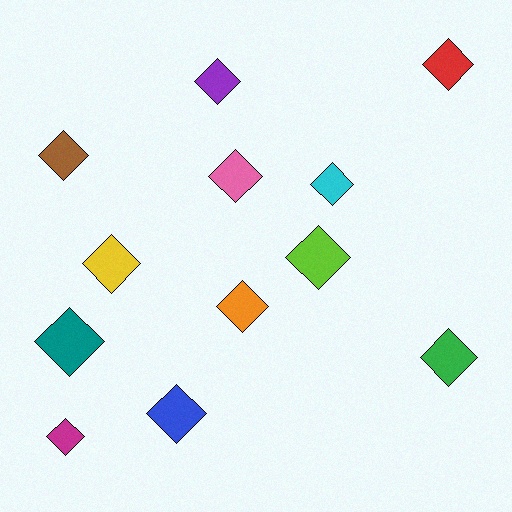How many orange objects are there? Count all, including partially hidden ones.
There is 1 orange object.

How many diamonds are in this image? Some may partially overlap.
There are 12 diamonds.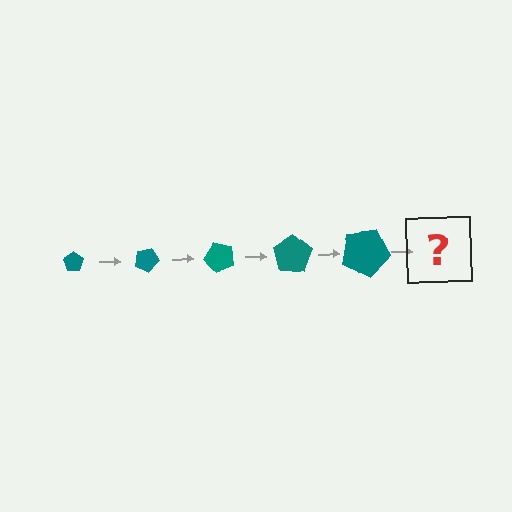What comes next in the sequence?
The next element should be a pentagon, larger than the previous one and rotated 125 degrees from the start.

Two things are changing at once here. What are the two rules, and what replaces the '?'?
The two rules are that the pentagon grows larger each step and it rotates 25 degrees each step. The '?' should be a pentagon, larger than the previous one and rotated 125 degrees from the start.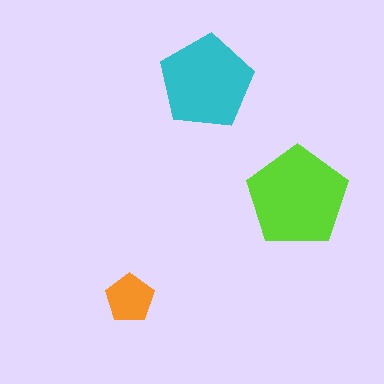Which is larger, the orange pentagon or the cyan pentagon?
The cyan one.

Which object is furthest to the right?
The lime pentagon is rightmost.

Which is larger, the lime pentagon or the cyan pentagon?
The lime one.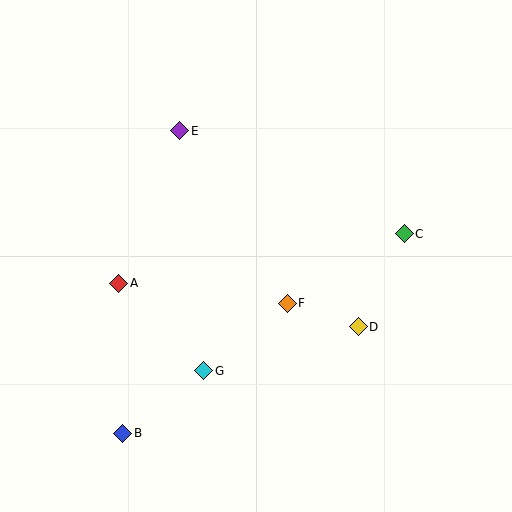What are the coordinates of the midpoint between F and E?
The midpoint between F and E is at (233, 217).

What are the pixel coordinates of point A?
Point A is at (119, 283).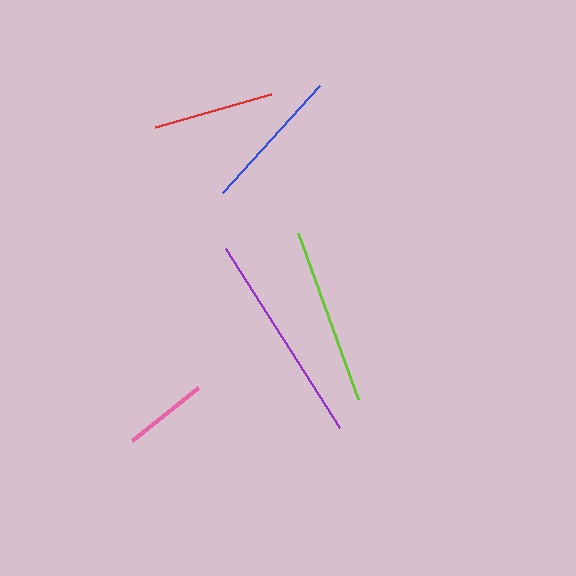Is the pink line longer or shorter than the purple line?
The purple line is longer than the pink line.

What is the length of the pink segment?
The pink segment is approximately 84 pixels long.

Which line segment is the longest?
The purple line is the longest at approximately 213 pixels.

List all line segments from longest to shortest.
From longest to shortest: purple, lime, blue, red, pink.